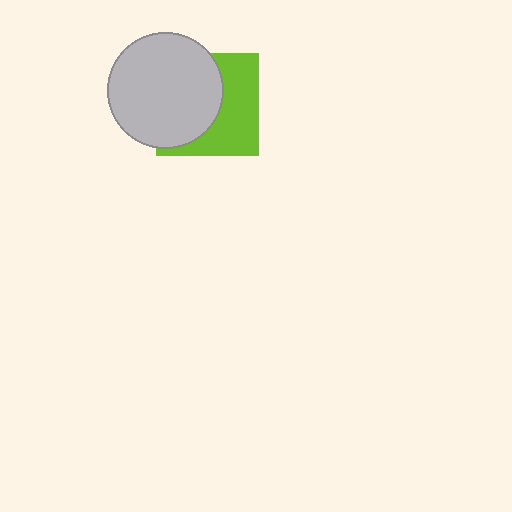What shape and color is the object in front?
The object in front is a light gray circle.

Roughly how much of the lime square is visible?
About half of it is visible (roughly 47%).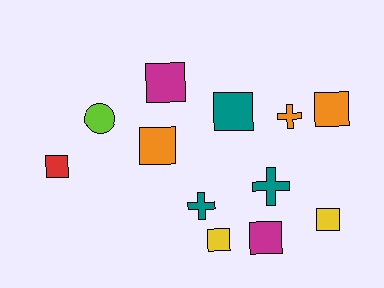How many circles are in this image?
There is 1 circle.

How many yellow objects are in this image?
There are 2 yellow objects.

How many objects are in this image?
There are 12 objects.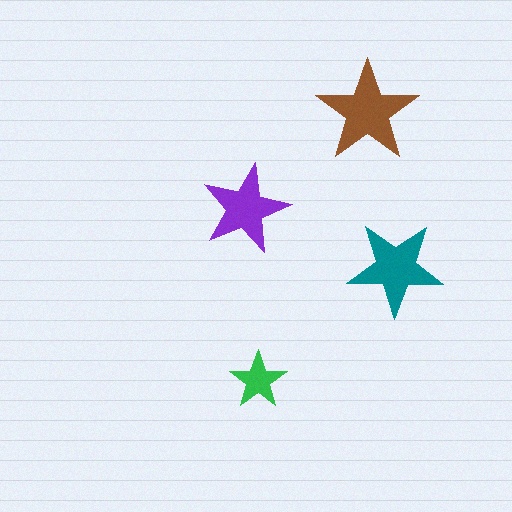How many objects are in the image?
There are 4 objects in the image.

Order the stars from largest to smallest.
the brown one, the teal one, the purple one, the green one.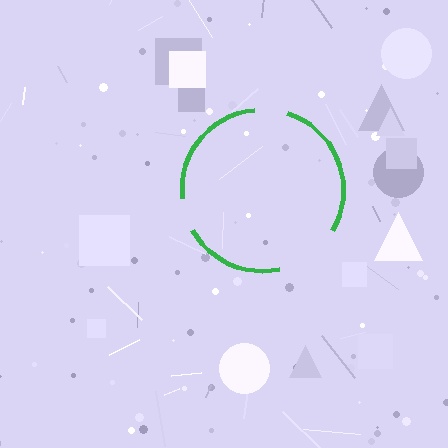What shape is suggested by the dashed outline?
The dashed outline suggests a circle.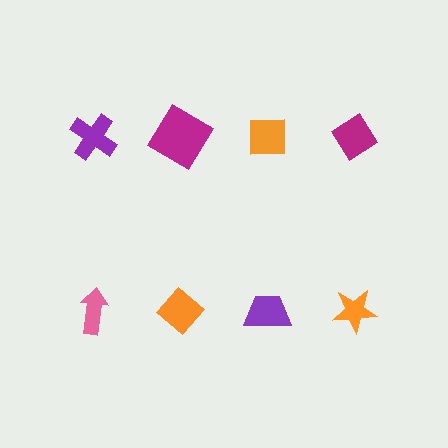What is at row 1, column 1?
A purple cross.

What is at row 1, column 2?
A magenta diamond.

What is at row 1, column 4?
A magenta diamond.